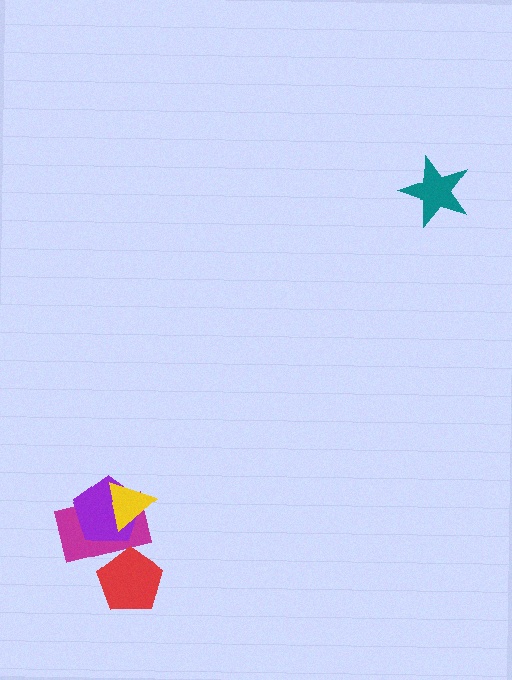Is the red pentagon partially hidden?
No, no other shape covers it.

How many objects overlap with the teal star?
0 objects overlap with the teal star.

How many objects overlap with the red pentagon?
1 object overlaps with the red pentagon.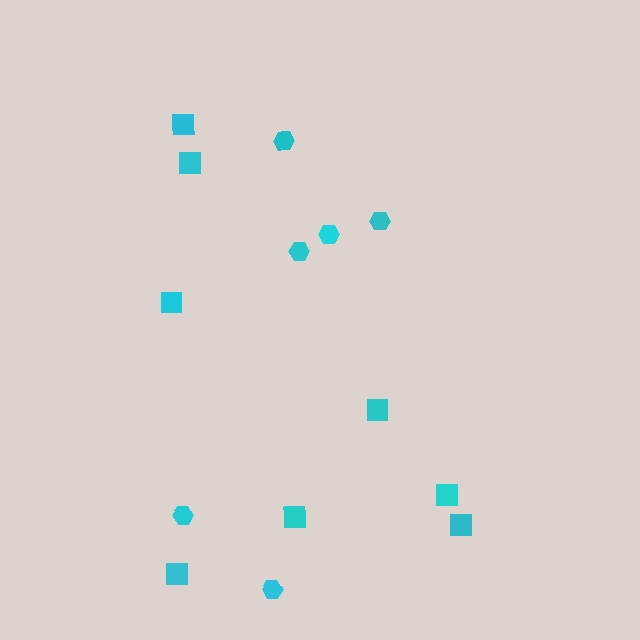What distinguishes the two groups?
There are 2 groups: one group of squares (8) and one group of hexagons (6).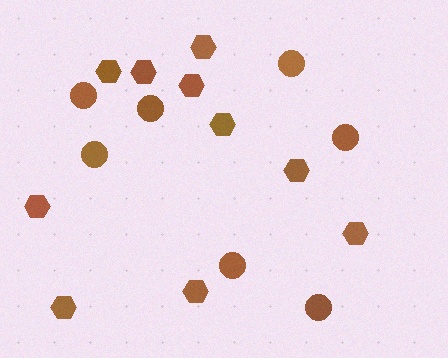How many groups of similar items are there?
There are 2 groups: one group of hexagons (10) and one group of circles (7).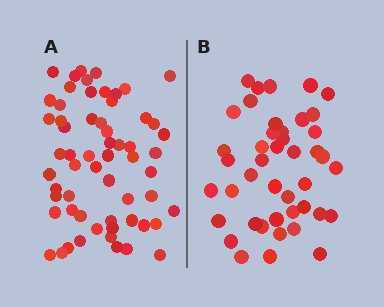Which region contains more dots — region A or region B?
Region A (the left region) has more dots.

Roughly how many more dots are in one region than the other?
Region A has approximately 15 more dots than region B.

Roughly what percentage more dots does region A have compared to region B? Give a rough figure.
About 40% more.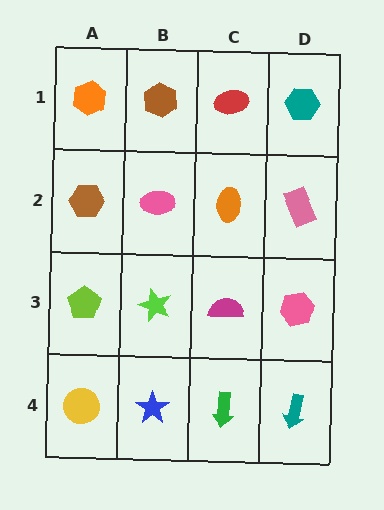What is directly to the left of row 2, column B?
A brown hexagon.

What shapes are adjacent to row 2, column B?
A brown hexagon (row 1, column B), a lime star (row 3, column B), a brown hexagon (row 2, column A), an orange ellipse (row 2, column C).